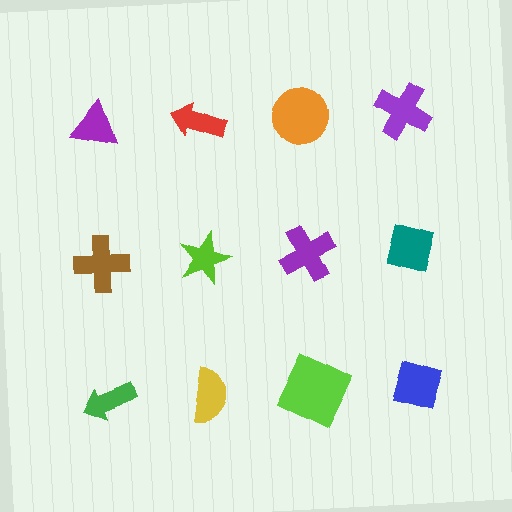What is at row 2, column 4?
A teal square.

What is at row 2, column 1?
A brown cross.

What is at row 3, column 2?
A yellow semicircle.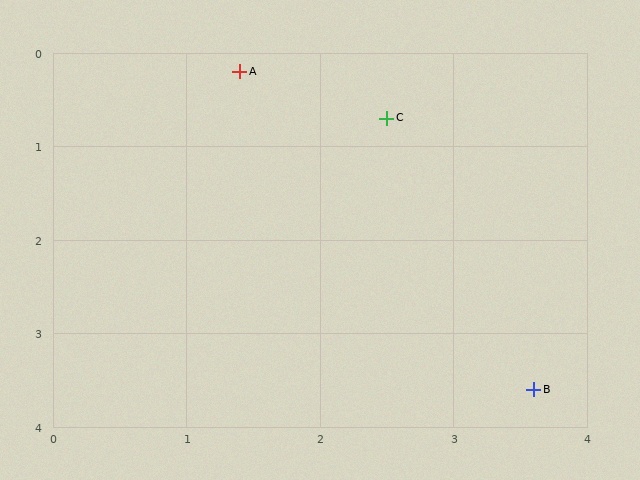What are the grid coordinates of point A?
Point A is at approximately (1.4, 0.2).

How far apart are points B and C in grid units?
Points B and C are about 3.1 grid units apart.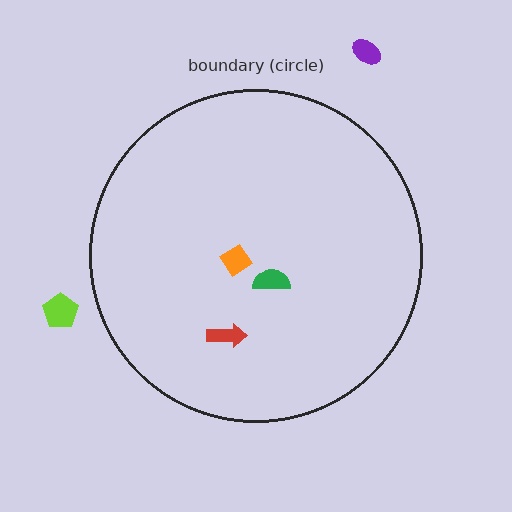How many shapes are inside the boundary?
3 inside, 2 outside.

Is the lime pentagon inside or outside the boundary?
Outside.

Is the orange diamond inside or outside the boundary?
Inside.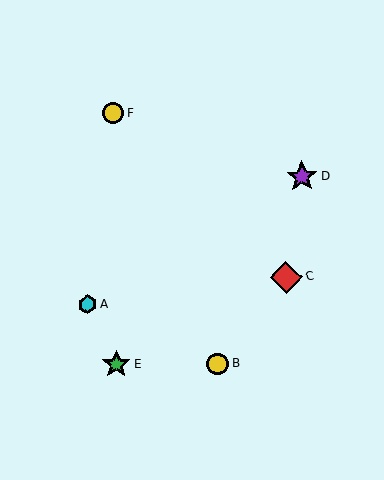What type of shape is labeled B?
Shape B is a yellow circle.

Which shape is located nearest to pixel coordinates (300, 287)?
The red diamond (labeled C) at (286, 277) is nearest to that location.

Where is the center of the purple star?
The center of the purple star is at (302, 176).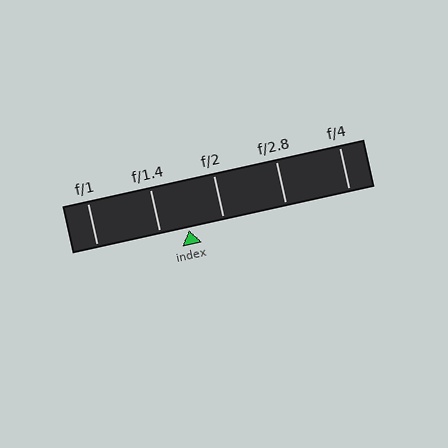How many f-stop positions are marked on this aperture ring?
There are 5 f-stop positions marked.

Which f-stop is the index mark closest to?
The index mark is closest to f/1.4.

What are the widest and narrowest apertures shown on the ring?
The widest aperture shown is f/1 and the narrowest is f/4.